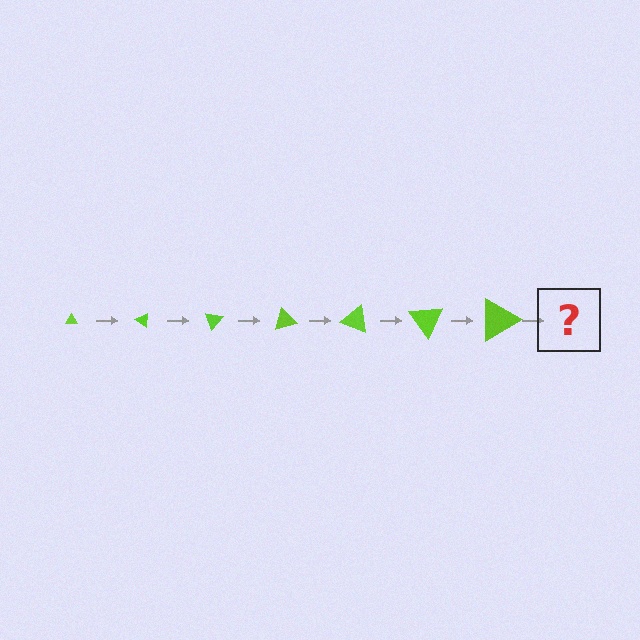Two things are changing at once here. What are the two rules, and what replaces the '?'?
The two rules are that the triangle grows larger each step and it rotates 35 degrees each step. The '?' should be a triangle, larger than the previous one and rotated 245 degrees from the start.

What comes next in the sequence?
The next element should be a triangle, larger than the previous one and rotated 245 degrees from the start.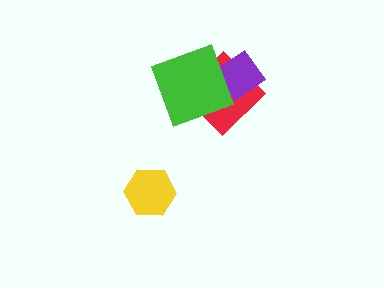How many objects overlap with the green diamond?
2 objects overlap with the green diamond.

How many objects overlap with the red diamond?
2 objects overlap with the red diamond.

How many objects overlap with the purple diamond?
2 objects overlap with the purple diamond.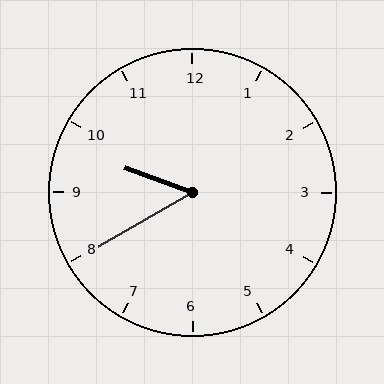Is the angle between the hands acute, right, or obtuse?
It is acute.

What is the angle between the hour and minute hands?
Approximately 50 degrees.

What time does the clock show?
9:40.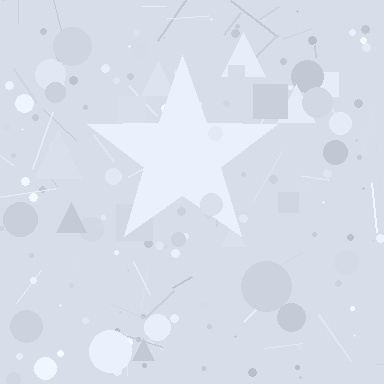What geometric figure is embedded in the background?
A star is embedded in the background.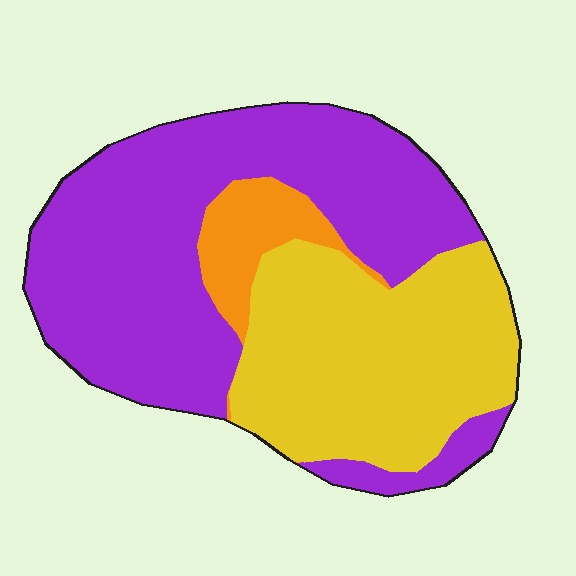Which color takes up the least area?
Orange, at roughly 10%.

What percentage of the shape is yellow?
Yellow covers about 35% of the shape.